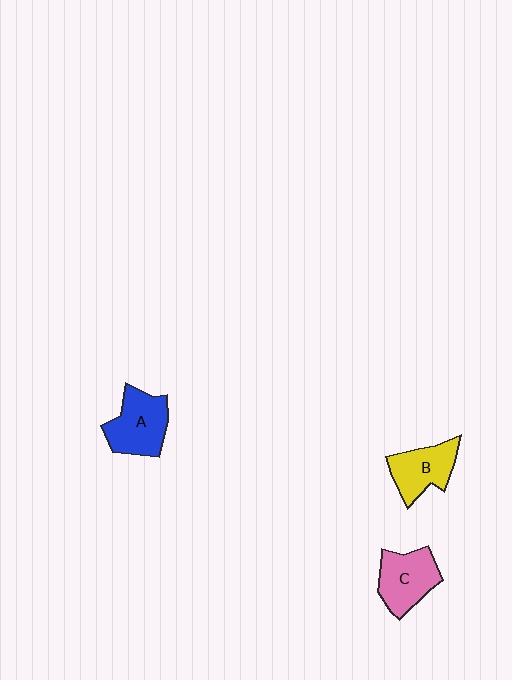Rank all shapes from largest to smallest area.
From largest to smallest: A (blue), C (pink), B (yellow).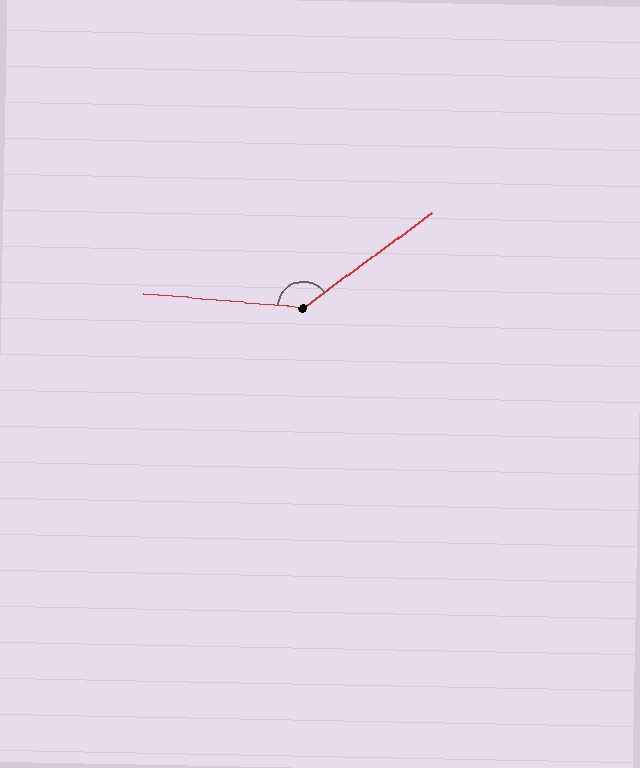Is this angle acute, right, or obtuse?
It is obtuse.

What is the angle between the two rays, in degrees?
Approximately 138 degrees.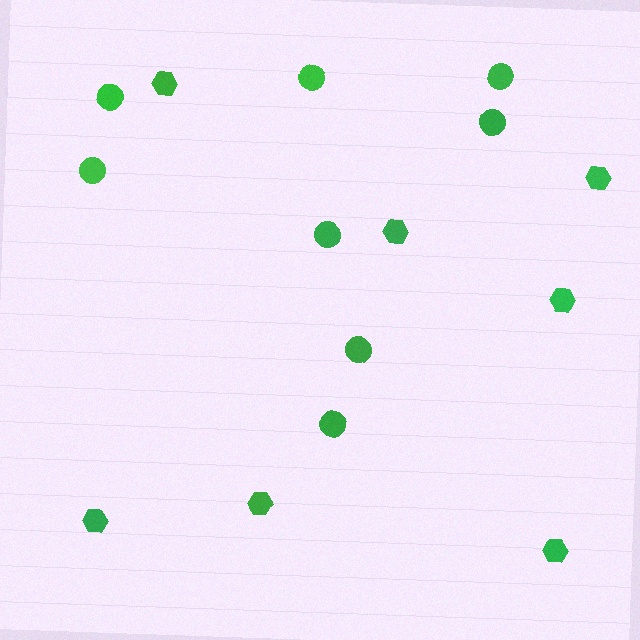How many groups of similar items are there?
There are 2 groups: one group of hexagons (7) and one group of circles (8).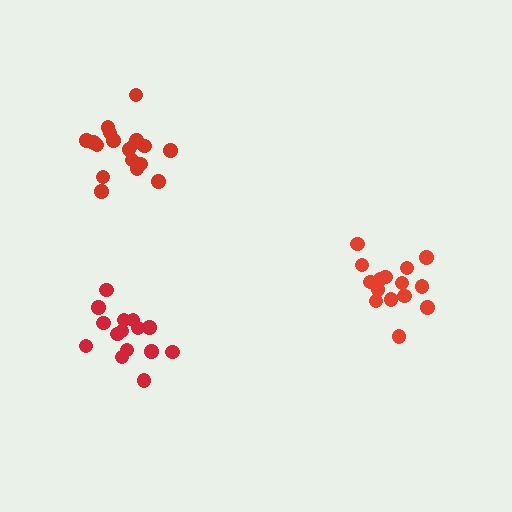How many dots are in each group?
Group 1: 15 dots, Group 2: 18 dots, Group 3: 16 dots (49 total).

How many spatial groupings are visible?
There are 3 spatial groupings.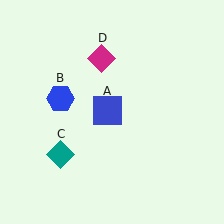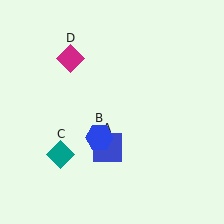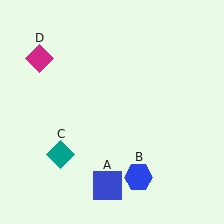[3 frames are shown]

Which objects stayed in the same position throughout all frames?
Teal diamond (object C) remained stationary.